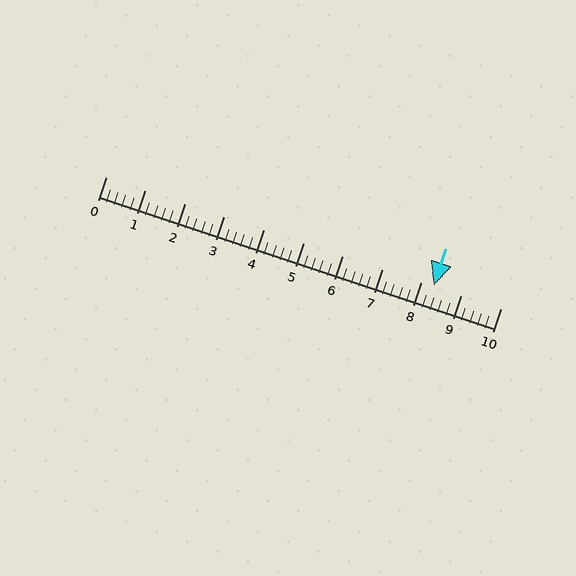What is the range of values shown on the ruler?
The ruler shows values from 0 to 10.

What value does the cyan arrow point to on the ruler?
The cyan arrow points to approximately 8.3.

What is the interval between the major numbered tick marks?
The major tick marks are spaced 1 units apart.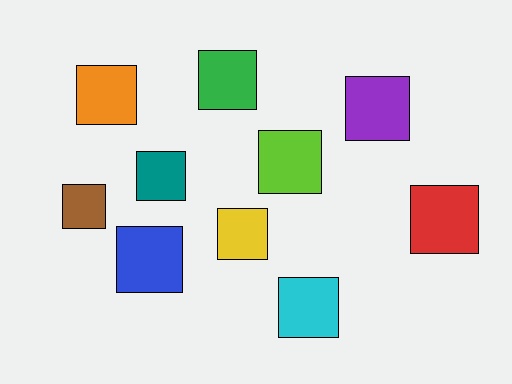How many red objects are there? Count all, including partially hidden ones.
There is 1 red object.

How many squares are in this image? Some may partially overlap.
There are 10 squares.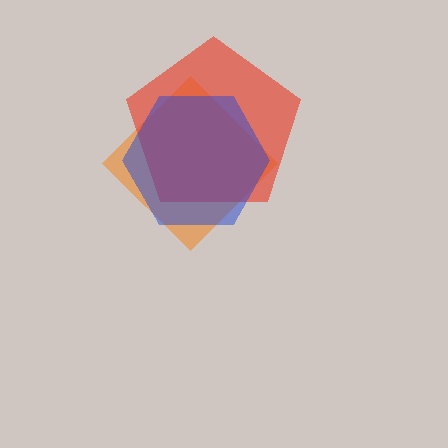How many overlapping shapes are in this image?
There are 3 overlapping shapes in the image.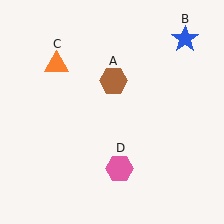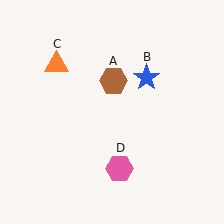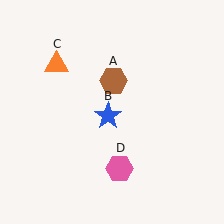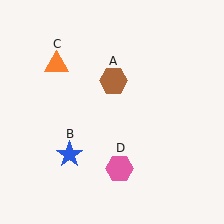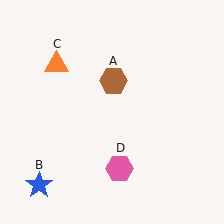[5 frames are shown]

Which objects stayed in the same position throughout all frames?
Brown hexagon (object A) and orange triangle (object C) and pink hexagon (object D) remained stationary.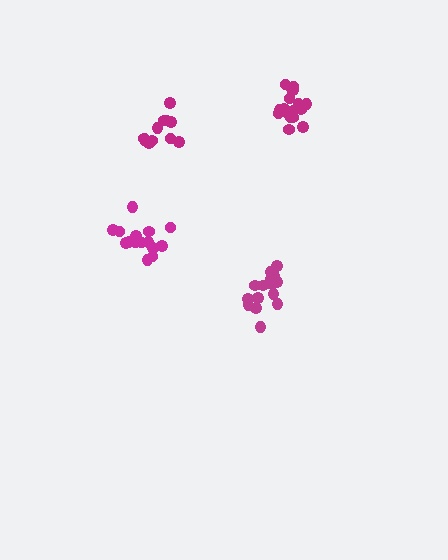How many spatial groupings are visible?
There are 4 spatial groupings.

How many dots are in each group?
Group 1: 15 dots, Group 2: 15 dots, Group 3: 12 dots, Group 4: 17 dots (59 total).